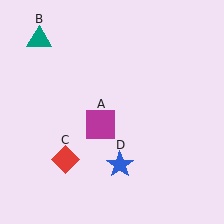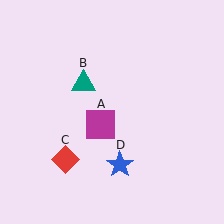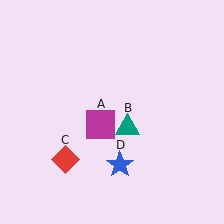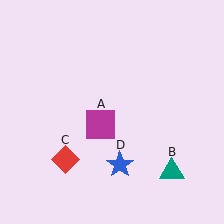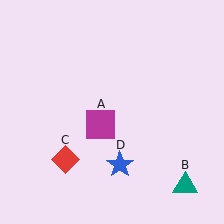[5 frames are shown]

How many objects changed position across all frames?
1 object changed position: teal triangle (object B).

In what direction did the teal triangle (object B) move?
The teal triangle (object B) moved down and to the right.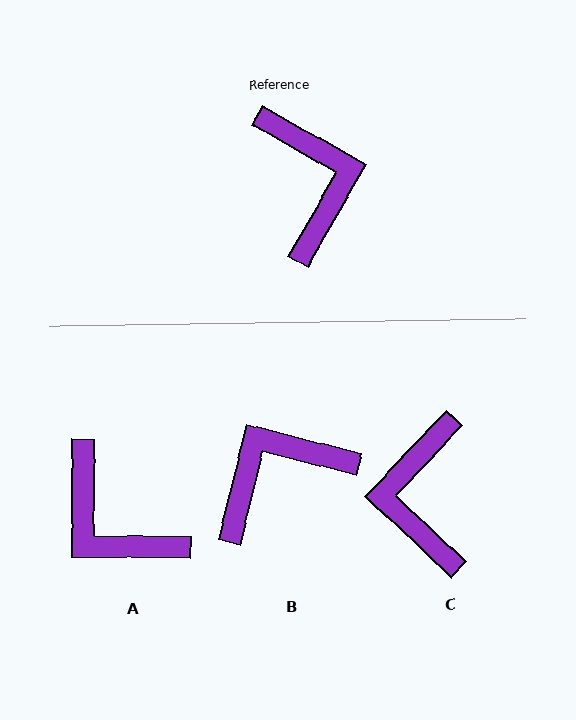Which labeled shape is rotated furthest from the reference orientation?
C, about 166 degrees away.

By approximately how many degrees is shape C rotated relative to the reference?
Approximately 166 degrees counter-clockwise.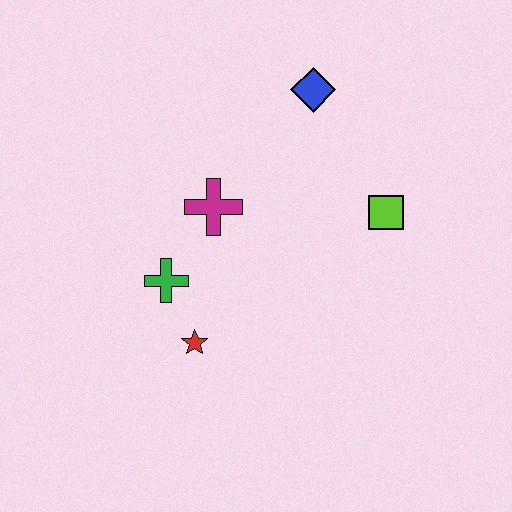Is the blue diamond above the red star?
Yes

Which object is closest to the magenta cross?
The green cross is closest to the magenta cross.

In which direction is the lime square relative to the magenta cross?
The lime square is to the right of the magenta cross.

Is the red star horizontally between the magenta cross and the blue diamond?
No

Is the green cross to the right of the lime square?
No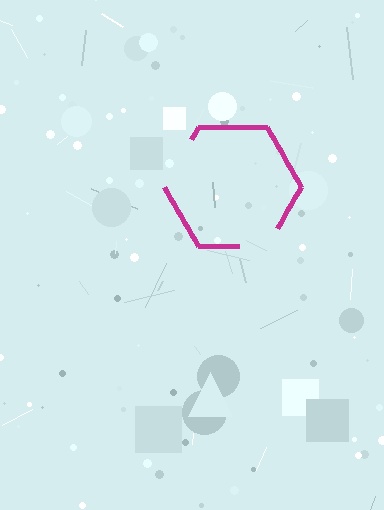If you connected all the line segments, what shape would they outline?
They would outline a hexagon.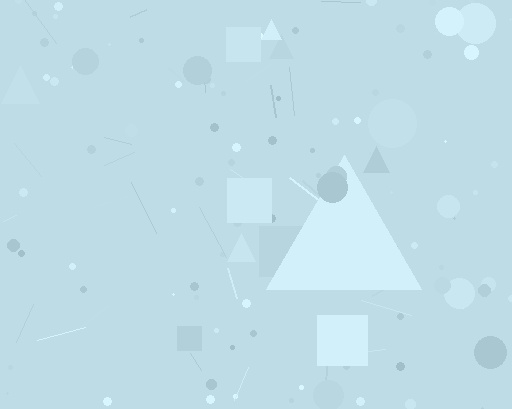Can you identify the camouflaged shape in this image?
The camouflaged shape is a triangle.